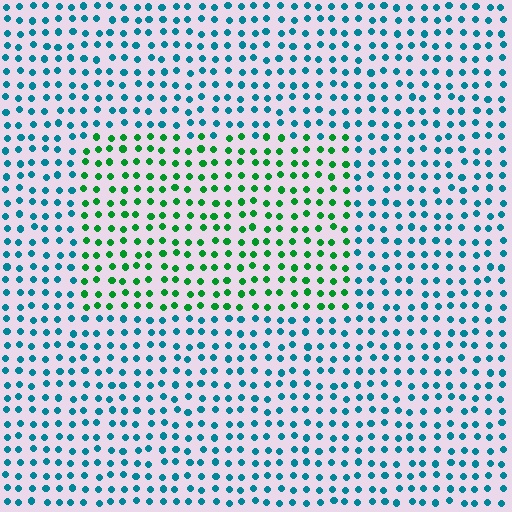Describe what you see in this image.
The image is filled with small teal elements in a uniform arrangement. A rectangle-shaped region is visible where the elements are tinted to a slightly different hue, forming a subtle color boundary.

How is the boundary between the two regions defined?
The boundary is defined purely by a slight shift in hue (about 53 degrees). Spacing, size, and orientation are identical on both sides.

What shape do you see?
I see a rectangle.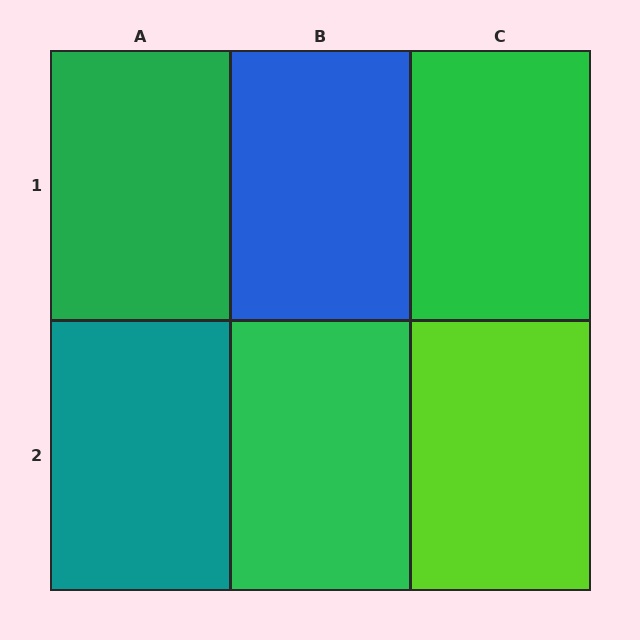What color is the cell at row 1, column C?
Green.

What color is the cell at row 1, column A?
Green.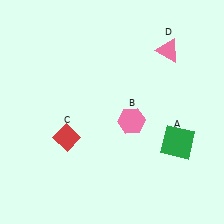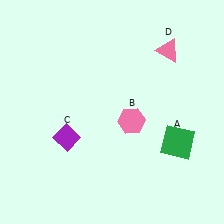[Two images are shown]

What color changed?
The diamond (C) changed from red in Image 1 to purple in Image 2.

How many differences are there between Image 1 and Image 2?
There is 1 difference between the two images.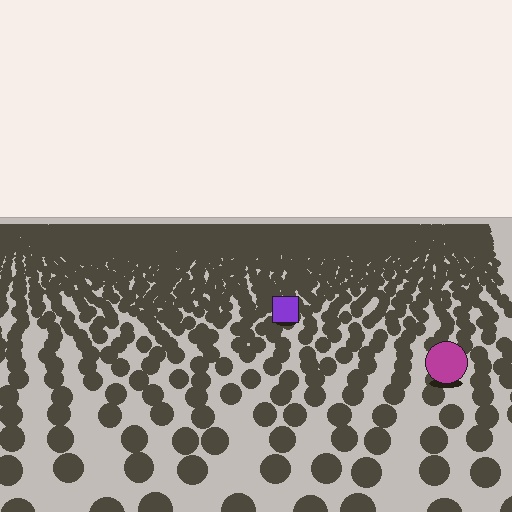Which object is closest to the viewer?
The magenta circle is closest. The texture marks near it are larger and more spread out.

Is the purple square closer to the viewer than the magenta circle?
No. The magenta circle is closer — you can tell from the texture gradient: the ground texture is coarser near it.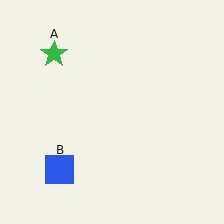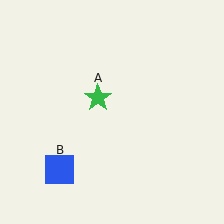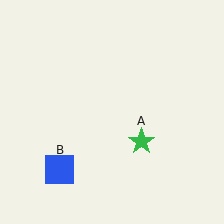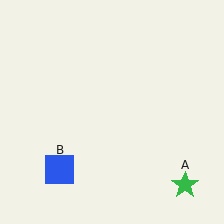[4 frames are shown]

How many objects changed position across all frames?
1 object changed position: green star (object A).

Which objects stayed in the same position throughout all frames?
Blue square (object B) remained stationary.